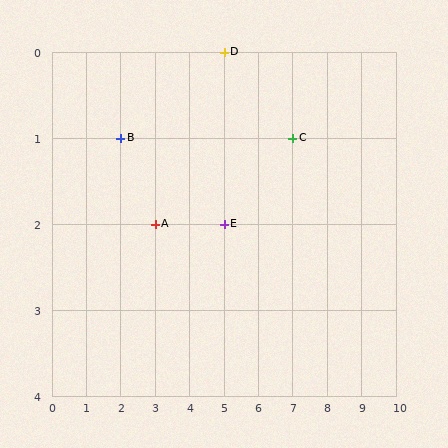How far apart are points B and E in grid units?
Points B and E are 3 columns and 1 row apart (about 3.2 grid units diagonally).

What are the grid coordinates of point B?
Point B is at grid coordinates (2, 1).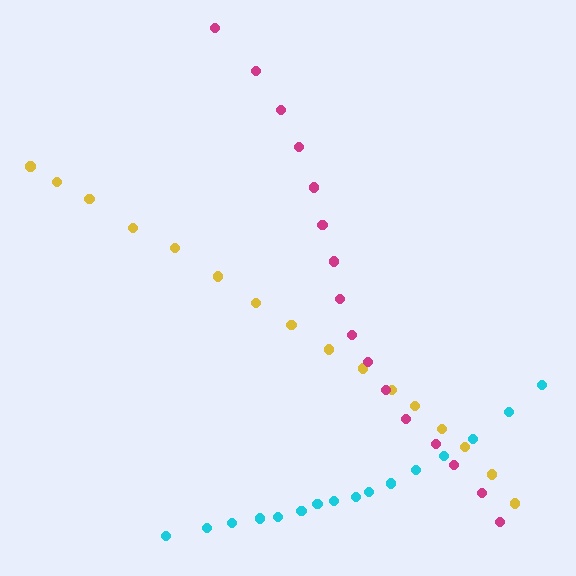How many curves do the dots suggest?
There are 3 distinct paths.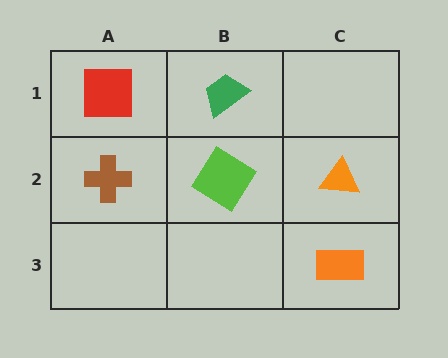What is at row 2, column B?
A lime diamond.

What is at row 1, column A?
A red square.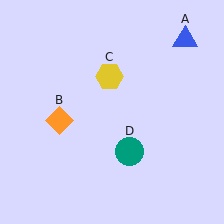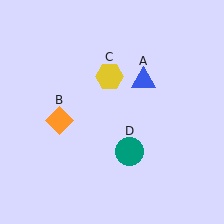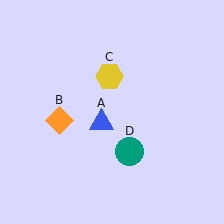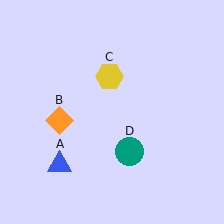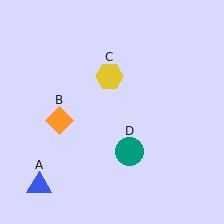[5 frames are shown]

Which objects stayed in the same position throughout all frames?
Orange diamond (object B) and yellow hexagon (object C) and teal circle (object D) remained stationary.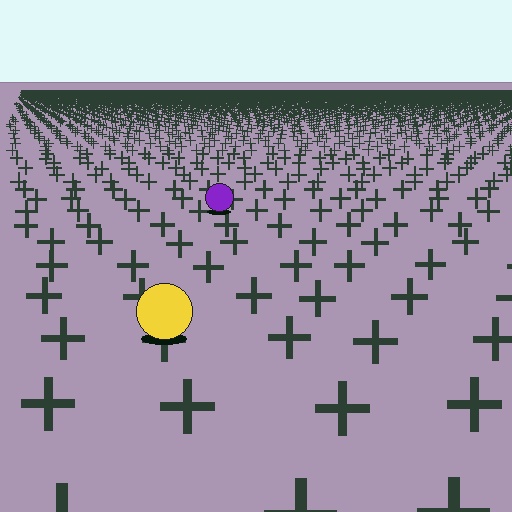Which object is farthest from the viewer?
The purple circle is farthest from the viewer. It appears smaller and the ground texture around it is denser.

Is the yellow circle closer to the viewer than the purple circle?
Yes. The yellow circle is closer — you can tell from the texture gradient: the ground texture is coarser near it.